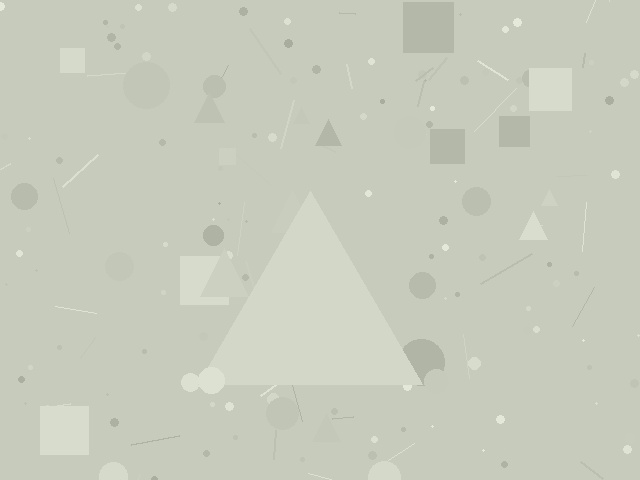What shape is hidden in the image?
A triangle is hidden in the image.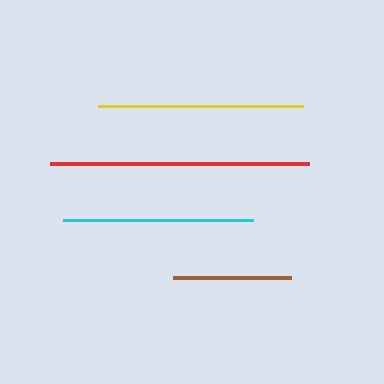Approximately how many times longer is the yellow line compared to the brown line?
The yellow line is approximately 1.7 times the length of the brown line.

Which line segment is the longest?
The red line is the longest at approximately 258 pixels.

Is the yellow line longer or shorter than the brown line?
The yellow line is longer than the brown line.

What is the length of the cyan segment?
The cyan segment is approximately 189 pixels long.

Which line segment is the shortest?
The brown line is the shortest at approximately 118 pixels.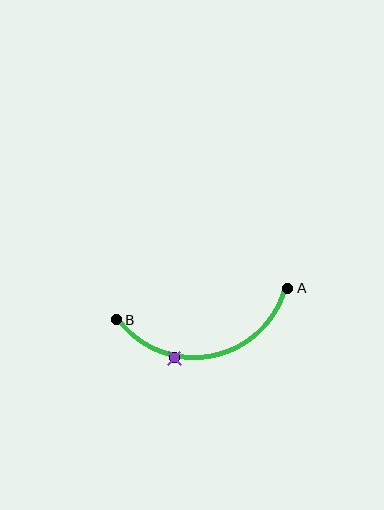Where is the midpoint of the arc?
The arc midpoint is the point on the curve farthest from the straight line joining A and B. It sits below that line.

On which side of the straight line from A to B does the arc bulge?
The arc bulges below the straight line connecting A and B.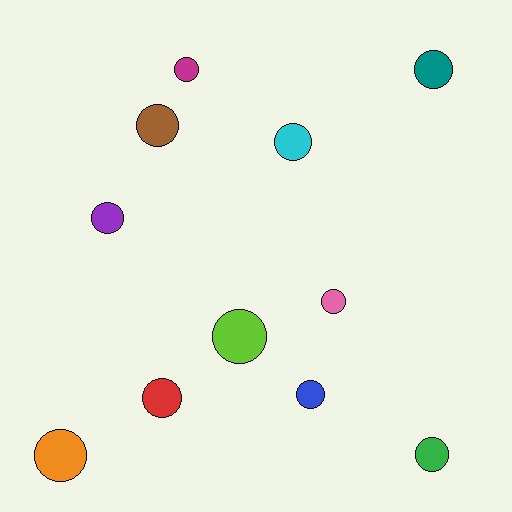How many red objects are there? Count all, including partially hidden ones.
There is 1 red object.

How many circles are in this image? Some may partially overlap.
There are 11 circles.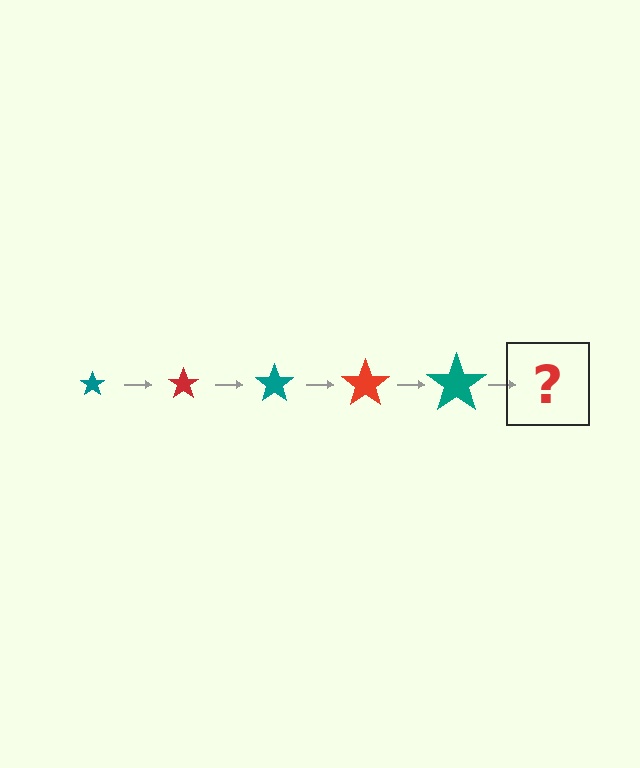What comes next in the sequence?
The next element should be a red star, larger than the previous one.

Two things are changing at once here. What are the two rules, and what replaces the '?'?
The two rules are that the star grows larger each step and the color cycles through teal and red. The '?' should be a red star, larger than the previous one.